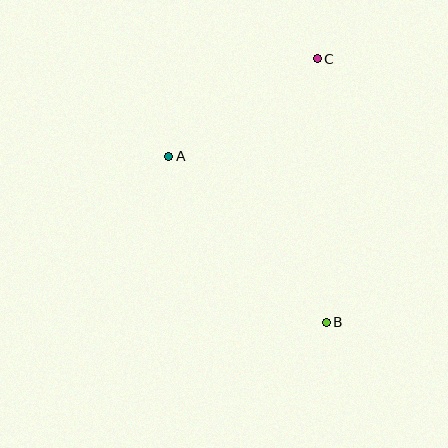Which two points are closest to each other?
Points A and C are closest to each other.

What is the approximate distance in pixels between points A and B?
The distance between A and B is approximately 229 pixels.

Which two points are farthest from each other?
Points B and C are farthest from each other.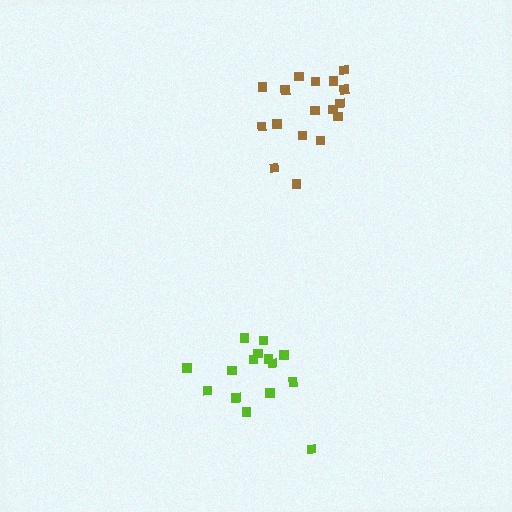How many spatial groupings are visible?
There are 2 spatial groupings.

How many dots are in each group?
Group 1: 17 dots, Group 2: 15 dots (32 total).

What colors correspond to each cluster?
The clusters are colored: brown, lime.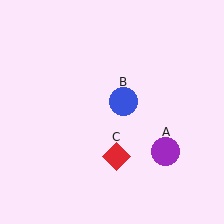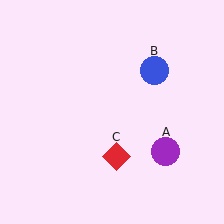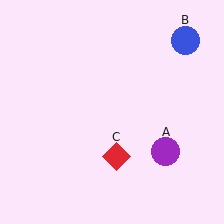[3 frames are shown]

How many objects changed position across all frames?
1 object changed position: blue circle (object B).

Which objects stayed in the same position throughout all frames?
Purple circle (object A) and red diamond (object C) remained stationary.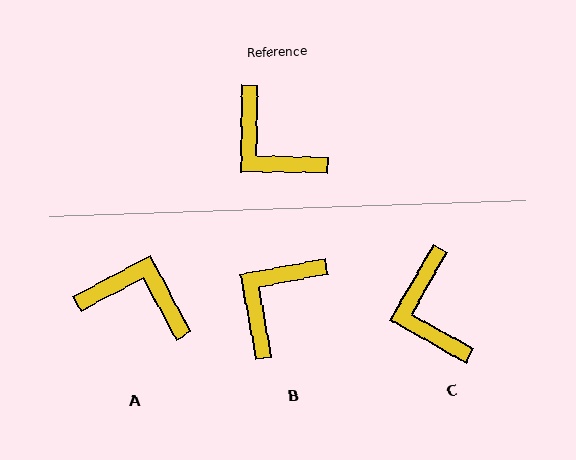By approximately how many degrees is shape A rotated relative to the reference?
Approximately 151 degrees clockwise.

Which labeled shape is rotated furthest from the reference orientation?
A, about 151 degrees away.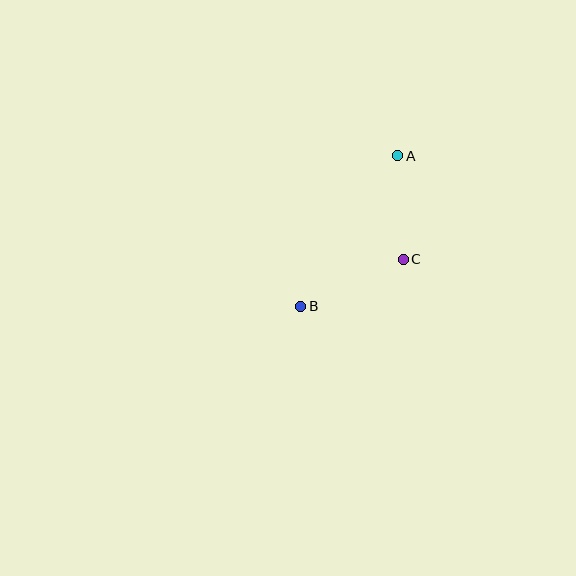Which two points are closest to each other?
Points A and C are closest to each other.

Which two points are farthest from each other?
Points A and B are farthest from each other.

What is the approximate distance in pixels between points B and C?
The distance between B and C is approximately 113 pixels.